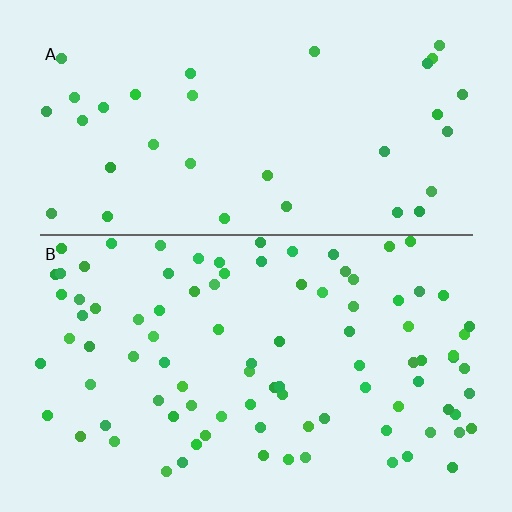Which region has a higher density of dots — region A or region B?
B (the bottom).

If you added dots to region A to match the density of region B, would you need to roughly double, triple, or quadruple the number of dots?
Approximately triple.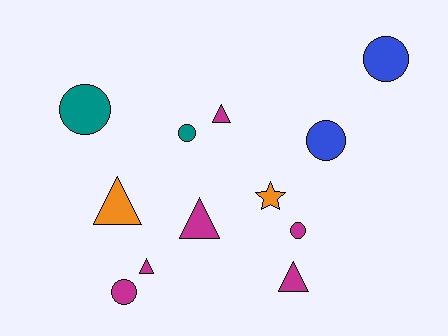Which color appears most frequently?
Magenta, with 6 objects.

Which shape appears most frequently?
Circle, with 6 objects.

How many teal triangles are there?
There are no teal triangles.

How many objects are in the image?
There are 12 objects.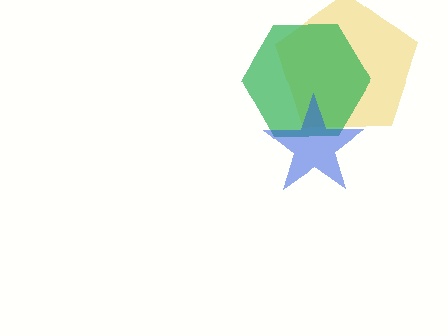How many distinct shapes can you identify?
There are 3 distinct shapes: a yellow pentagon, a green hexagon, a blue star.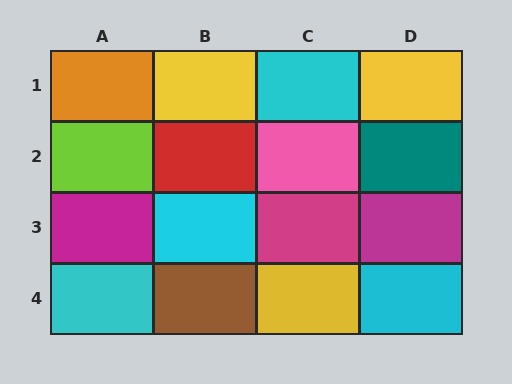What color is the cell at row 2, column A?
Lime.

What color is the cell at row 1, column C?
Cyan.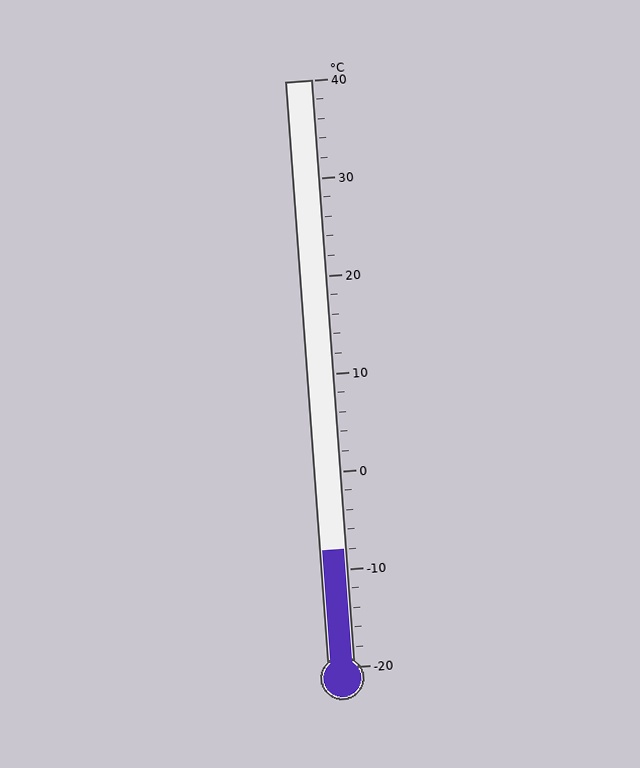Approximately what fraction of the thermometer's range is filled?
The thermometer is filled to approximately 20% of its range.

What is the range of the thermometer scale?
The thermometer scale ranges from -20°C to 40°C.